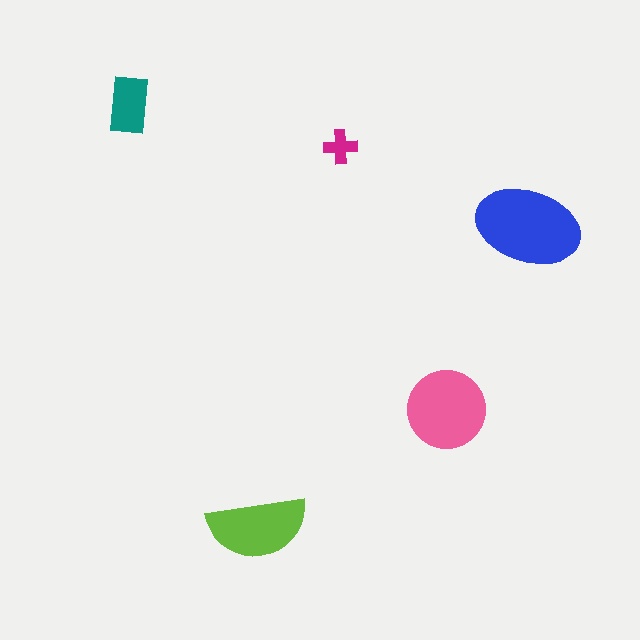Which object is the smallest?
The magenta cross.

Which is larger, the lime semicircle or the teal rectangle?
The lime semicircle.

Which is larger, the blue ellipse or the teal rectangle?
The blue ellipse.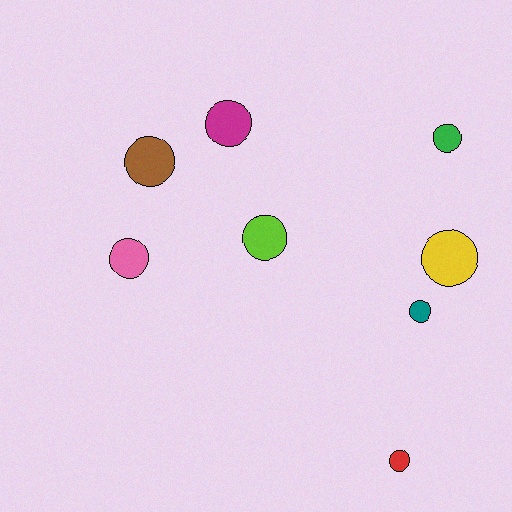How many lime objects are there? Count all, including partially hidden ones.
There is 1 lime object.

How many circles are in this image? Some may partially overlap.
There are 8 circles.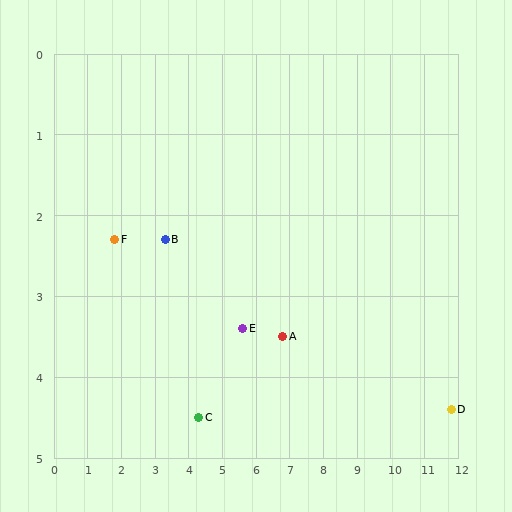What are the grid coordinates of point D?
Point D is at approximately (11.8, 4.4).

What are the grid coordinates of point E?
Point E is at approximately (5.6, 3.4).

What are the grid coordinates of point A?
Point A is at approximately (6.8, 3.5).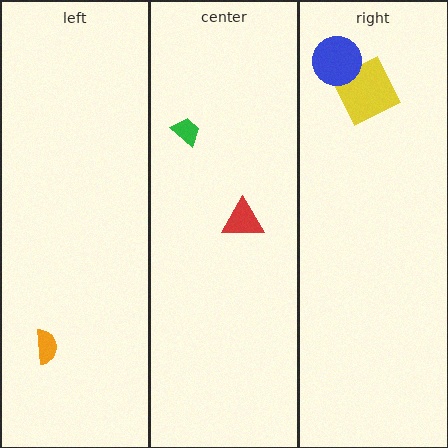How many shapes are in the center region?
2.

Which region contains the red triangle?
The center region.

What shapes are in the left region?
The orange semicircle.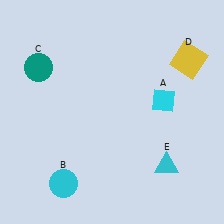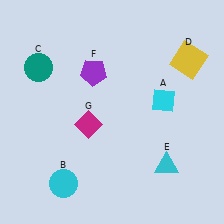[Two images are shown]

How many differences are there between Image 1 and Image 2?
There are 2 differences between the two images.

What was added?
A purple pentagon (F), a magenta diamond (G) were added in Image 2.